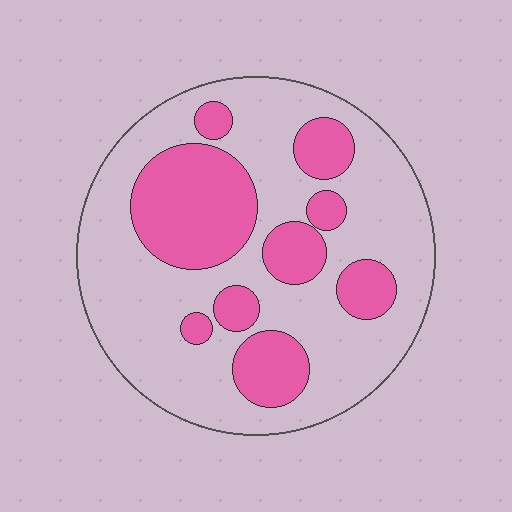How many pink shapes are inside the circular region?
9.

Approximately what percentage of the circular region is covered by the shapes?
Approximately 30%.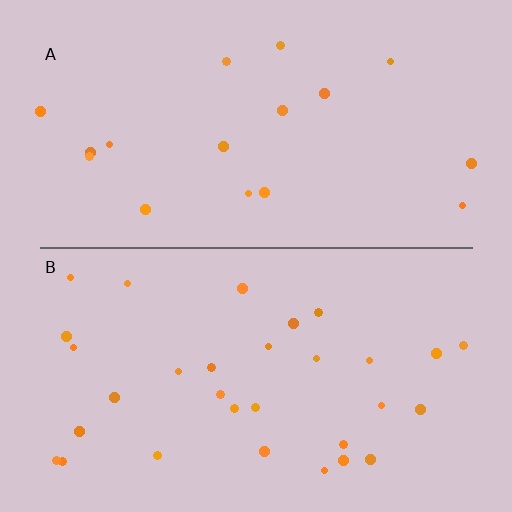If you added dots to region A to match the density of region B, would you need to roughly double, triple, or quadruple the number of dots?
Approximately double.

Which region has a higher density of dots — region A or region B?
B (the bottom).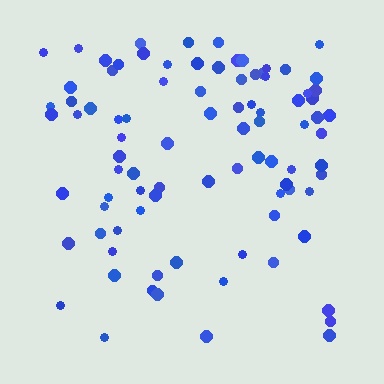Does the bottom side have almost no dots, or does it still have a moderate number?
Still a moderate number, just noticeably fewer than the top.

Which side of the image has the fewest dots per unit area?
The bottom.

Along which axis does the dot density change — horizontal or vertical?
Vertical.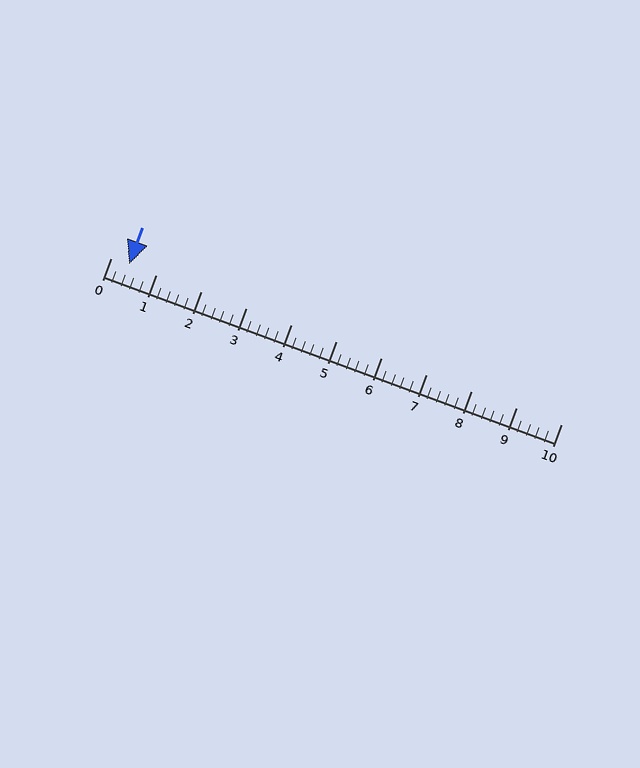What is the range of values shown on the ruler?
The ruler shows values from 0 to 10.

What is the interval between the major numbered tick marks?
The major tick marks are spaced 1 units apart.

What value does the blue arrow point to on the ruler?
The blue arrow points to approximately 0.4.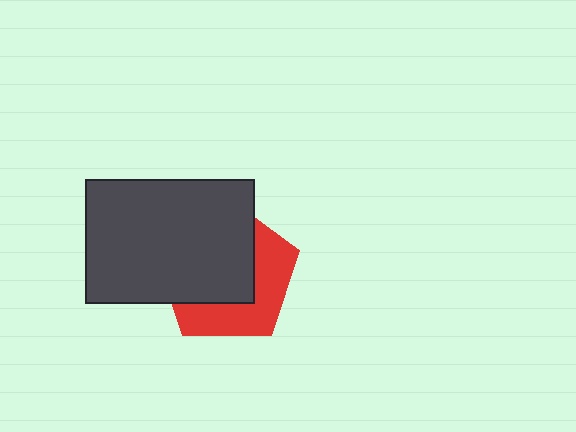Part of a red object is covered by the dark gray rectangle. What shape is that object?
It is a pentagon.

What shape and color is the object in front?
The object in front is a dark gray rectangle.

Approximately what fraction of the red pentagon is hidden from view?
Roughly 58% of the red pentagon is hidden behind the dark gray rectangle.